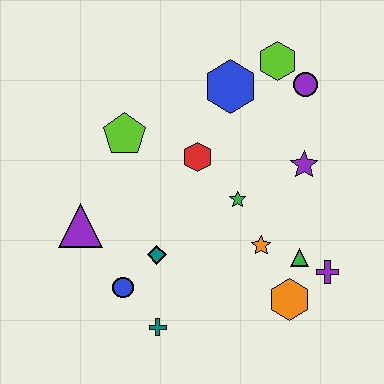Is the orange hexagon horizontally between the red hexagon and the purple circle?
Yes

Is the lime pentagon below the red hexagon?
No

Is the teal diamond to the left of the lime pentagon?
No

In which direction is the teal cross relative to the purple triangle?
The teal cross is below the purple triangle.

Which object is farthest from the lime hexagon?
The teal cross is farthest from the lime hexagon.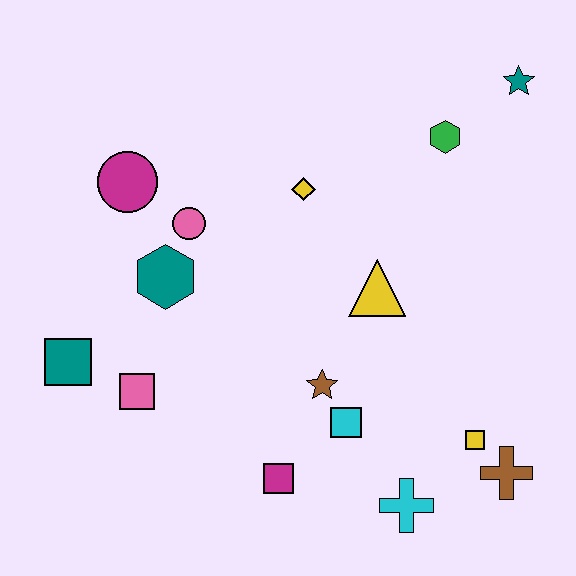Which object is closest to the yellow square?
The brown cross is closest to the yellow square.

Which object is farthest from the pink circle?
The brown cross is farthest from the pink circle.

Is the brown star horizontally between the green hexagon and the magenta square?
Yes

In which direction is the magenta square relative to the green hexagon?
The magenta square is below the green hexagon.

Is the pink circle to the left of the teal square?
No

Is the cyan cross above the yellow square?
No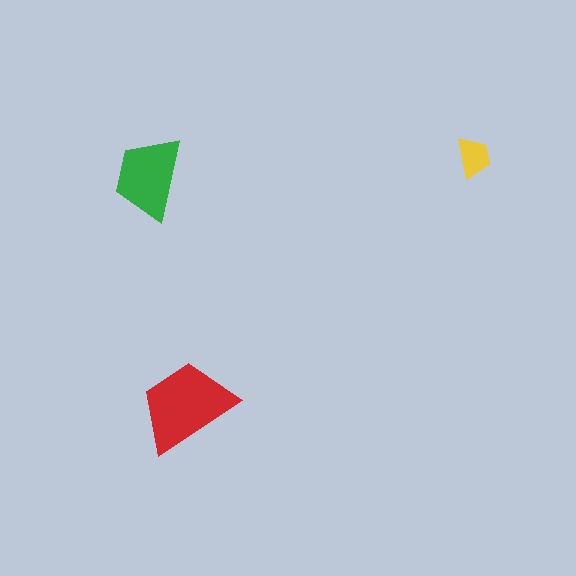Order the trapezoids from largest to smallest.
the red one, the green one, the yellow one.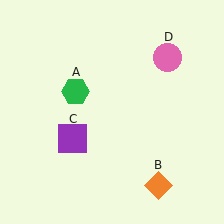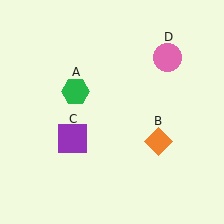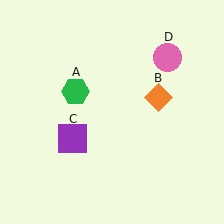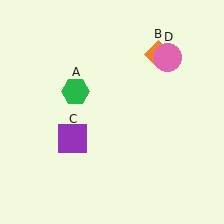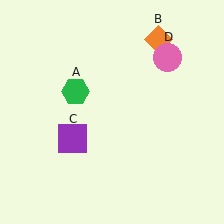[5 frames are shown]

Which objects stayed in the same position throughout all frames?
Green hexagon (object A) and purple square (object C) and pink circle (object D) remained stationary.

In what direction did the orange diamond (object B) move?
The orange diamond (object B) moved up.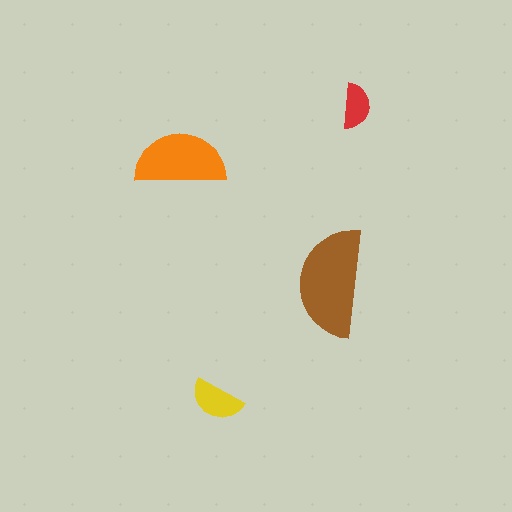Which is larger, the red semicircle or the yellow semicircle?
The yellow one.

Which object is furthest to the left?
The orange semicircle is leftmost.